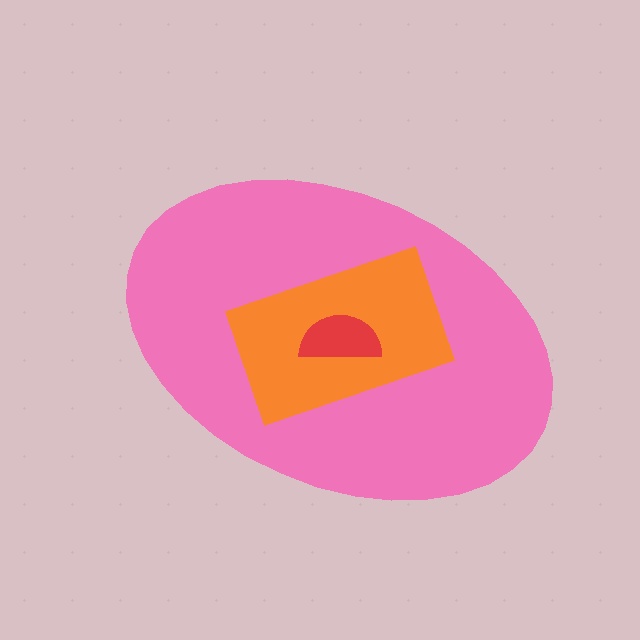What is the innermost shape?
The red semicircle.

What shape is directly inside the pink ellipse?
The orange rectangle.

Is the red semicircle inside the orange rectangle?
Yes.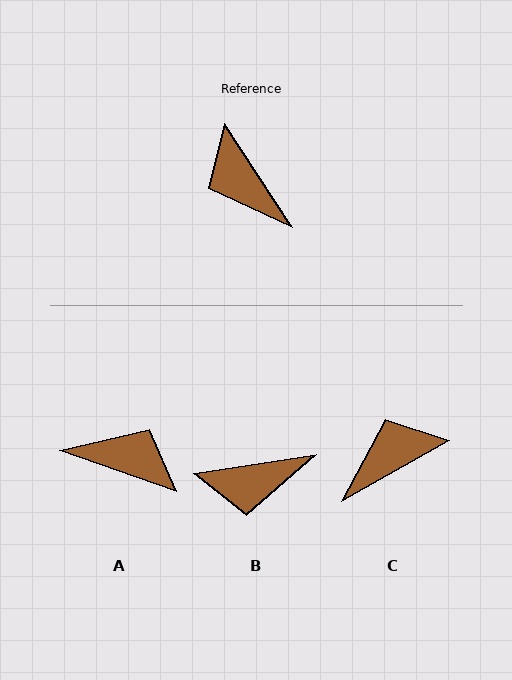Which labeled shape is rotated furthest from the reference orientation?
A, about 142 degrees away.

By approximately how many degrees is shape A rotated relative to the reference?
Approximately 142 degrees clockwise.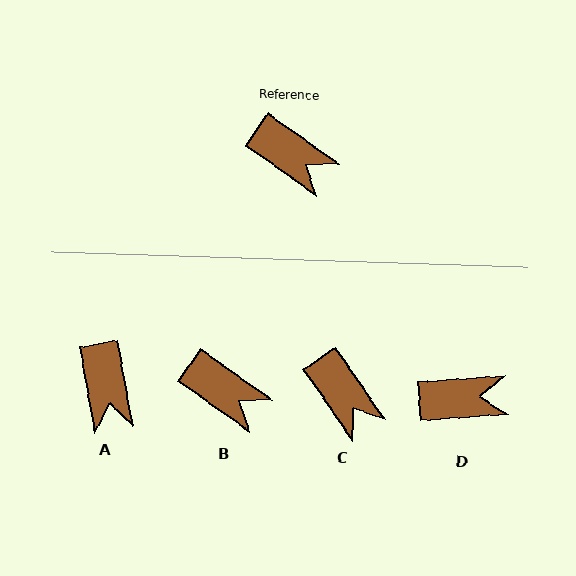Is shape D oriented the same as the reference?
No, it is off by about 40 degrees.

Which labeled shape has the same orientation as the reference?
B.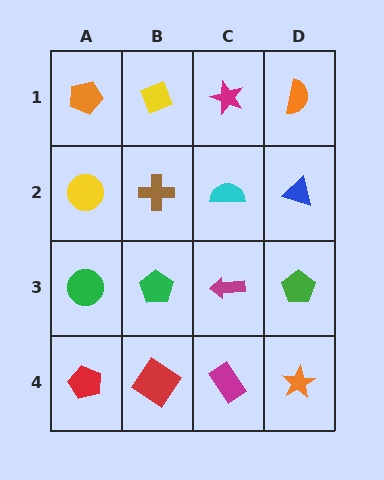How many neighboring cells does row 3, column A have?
3.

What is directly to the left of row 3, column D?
A magenta arrow.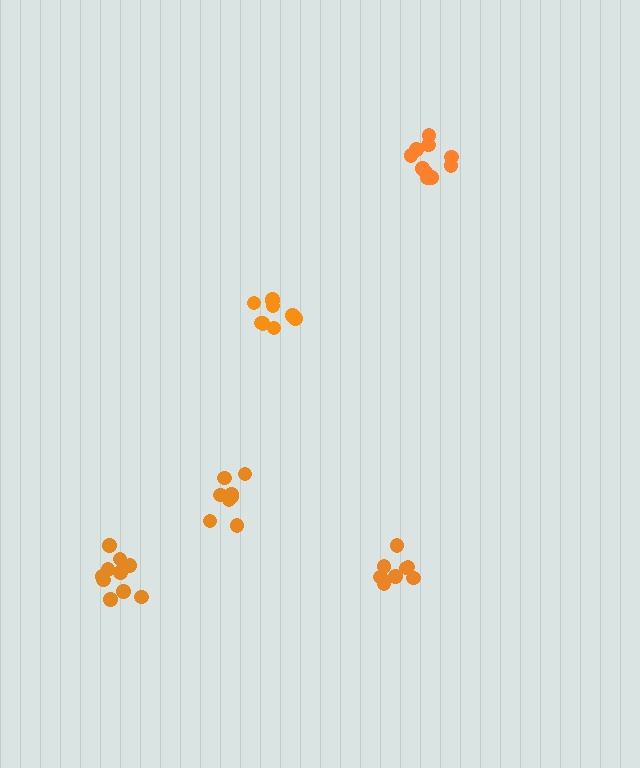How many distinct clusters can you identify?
There are 5 distinct clusters.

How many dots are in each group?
Group 1: 8 dots, Group 2: 8 dots, Group 3: 10 dots, Group 4: 11 dots, Group 5: 9 dots (46 total).